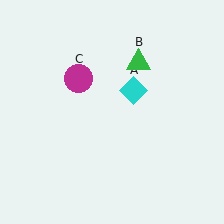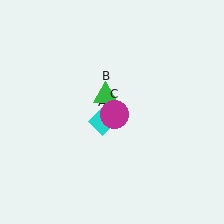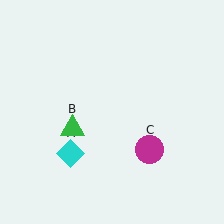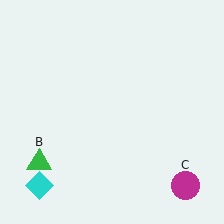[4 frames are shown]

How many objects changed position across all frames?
3 objects changed position: cyan diamond (object A), green triangle (object B), magenta circle (object C).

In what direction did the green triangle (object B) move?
The green triangle (object B) moved down and to the left.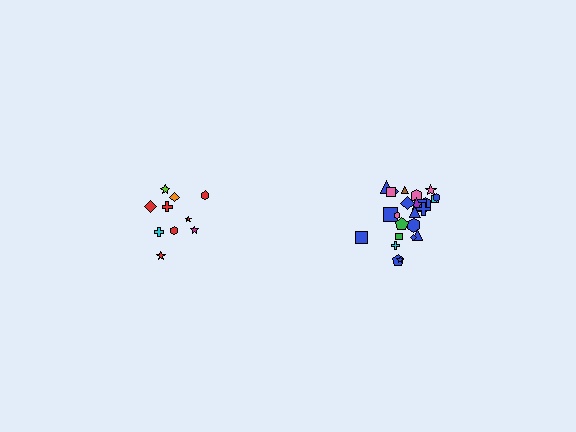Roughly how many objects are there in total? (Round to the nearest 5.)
Roughly 35 objects in total.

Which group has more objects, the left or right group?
The right group.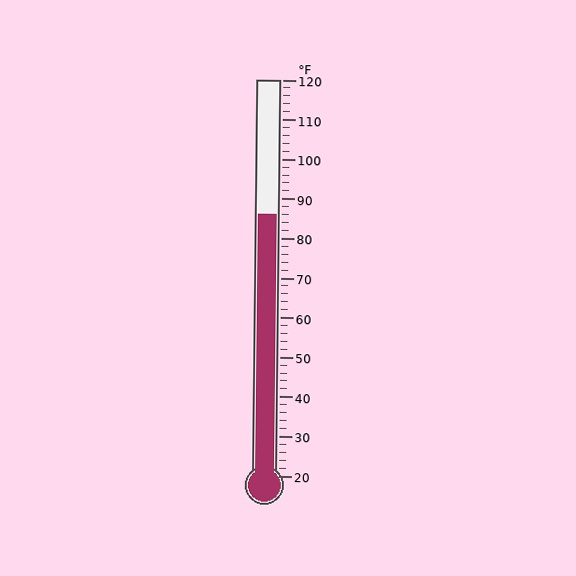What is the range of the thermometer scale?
The thermometer scale ranges from 20°F to 120°F.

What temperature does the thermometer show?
The thermometer shows approximately 86°F.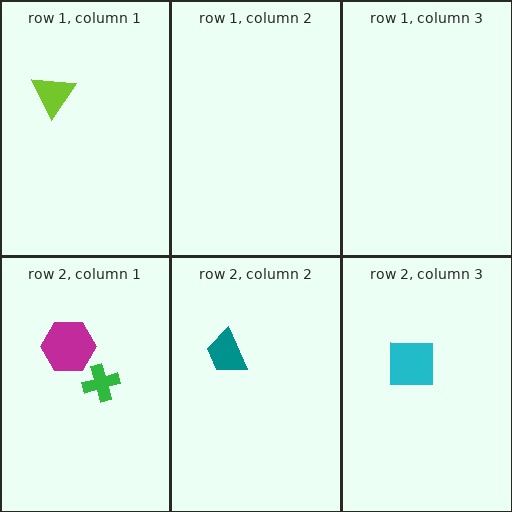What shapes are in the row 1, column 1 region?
The lime triangle.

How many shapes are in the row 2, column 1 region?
2.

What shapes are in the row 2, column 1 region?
The green cross, the magenta hexagon.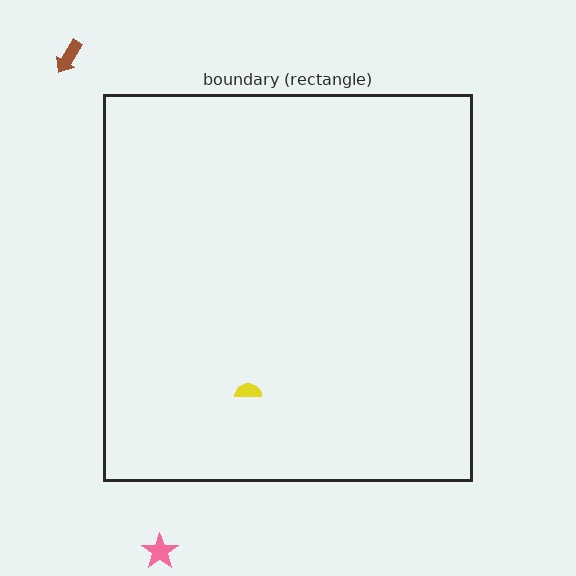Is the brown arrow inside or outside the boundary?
Outside.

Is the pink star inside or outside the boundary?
Outside.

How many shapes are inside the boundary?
1 inside, 2 outside.